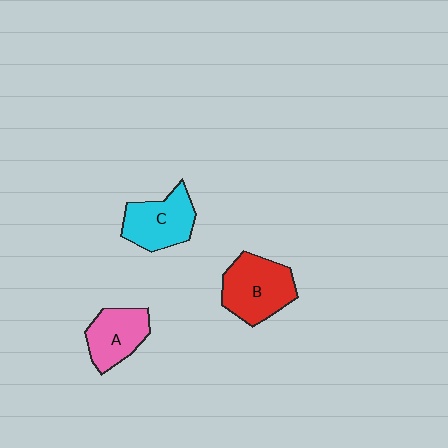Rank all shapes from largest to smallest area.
From largest to smallest: B (red), C (cyan), A (pink).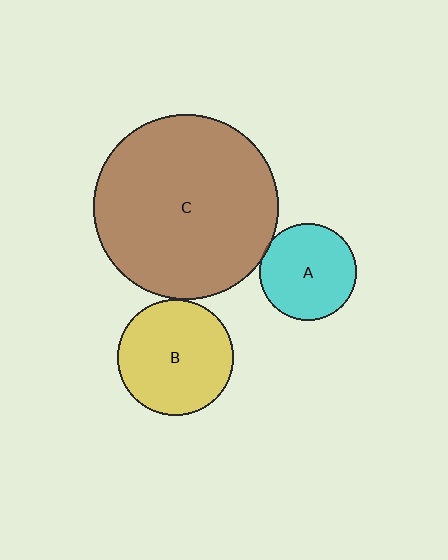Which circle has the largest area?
Circle C (brown).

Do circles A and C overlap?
Yes.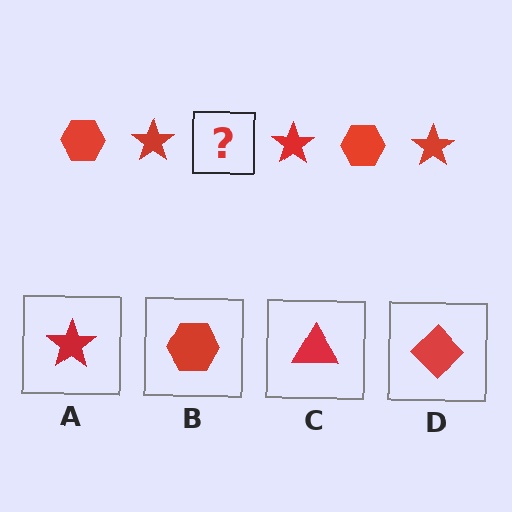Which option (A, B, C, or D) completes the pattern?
B.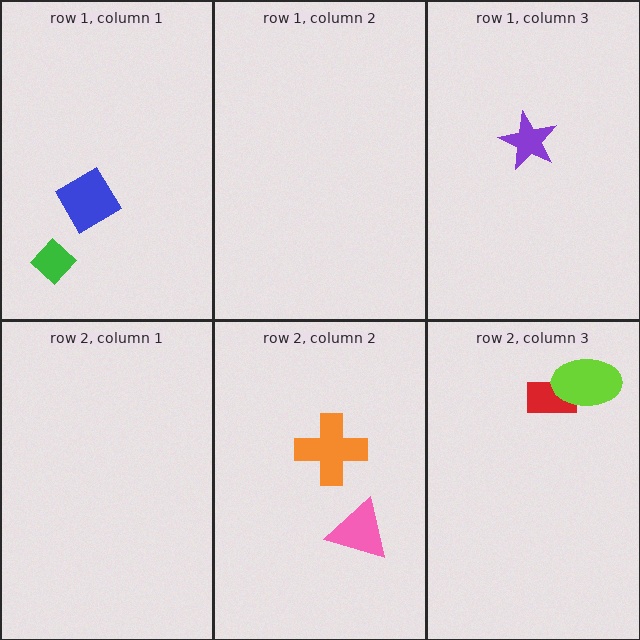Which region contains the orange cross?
The row 2, column 2 region.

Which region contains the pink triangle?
The row 2, column 2 region.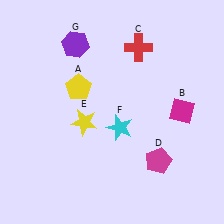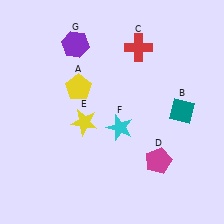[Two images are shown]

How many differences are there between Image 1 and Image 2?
There is 1 difference between the two images.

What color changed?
The diamond (B) changed from magenta in Image 1 to teal in Image 2.